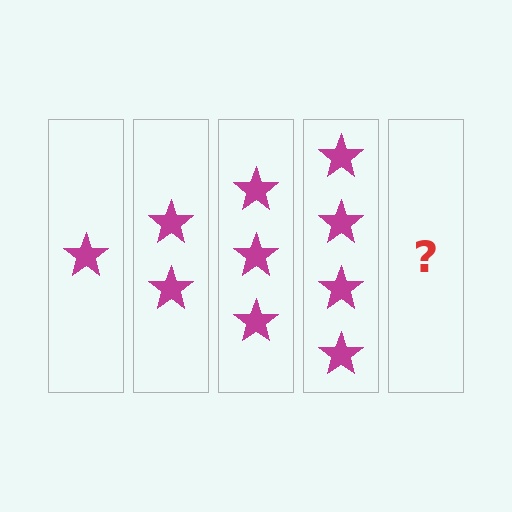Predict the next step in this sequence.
The next step is 5 stars.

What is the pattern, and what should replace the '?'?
The pattern is that each step adds one more star. The '?' should be 5 stars.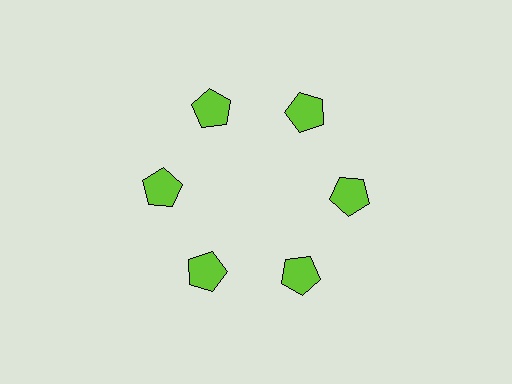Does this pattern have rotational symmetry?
Yes, this pattern has 6-fold rotational symmetry. It looks the same after rotating 60 degrees around the center.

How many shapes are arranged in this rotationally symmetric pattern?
There are 6 shapes, arranged in 6 groups of 1.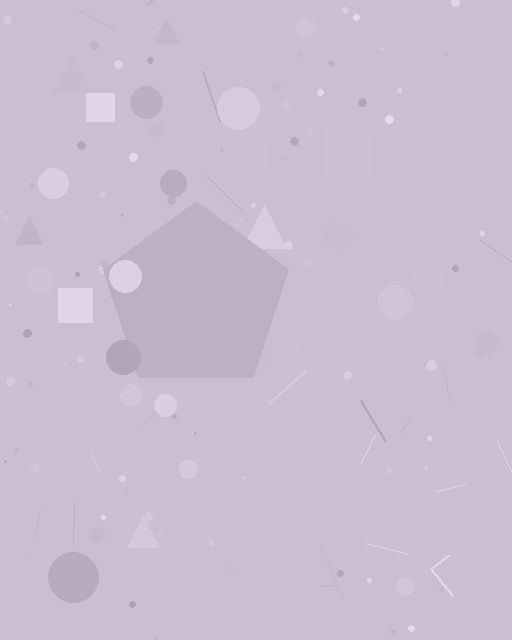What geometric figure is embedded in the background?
A pentagon is embedded in the background.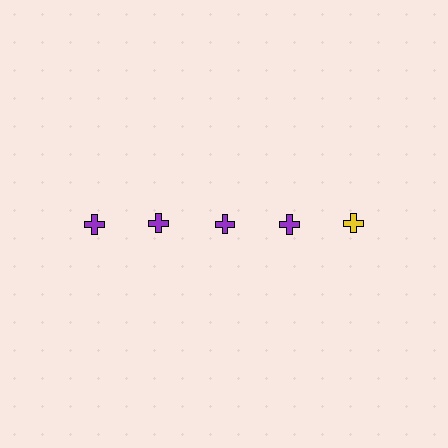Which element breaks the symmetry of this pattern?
The yellow cross in the top row, rightmost column breaks the symmetry. All other shapes are purple crosses.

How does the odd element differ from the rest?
It has a different color: yellow instead of purple.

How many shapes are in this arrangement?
There are 5 shapes arranged in a grid pattern.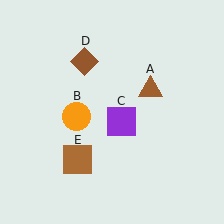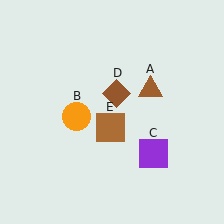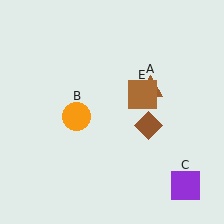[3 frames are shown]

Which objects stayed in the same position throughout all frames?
Brown triangle (object A) and orange circle (object B) remained stationary.